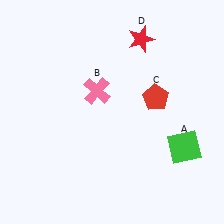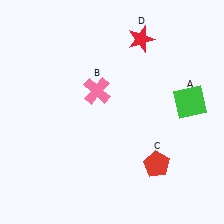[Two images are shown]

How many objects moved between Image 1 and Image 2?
2 objects moved between the two images.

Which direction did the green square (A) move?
The green square (A) moved up.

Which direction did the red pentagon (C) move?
The red pentagon (C) moved down.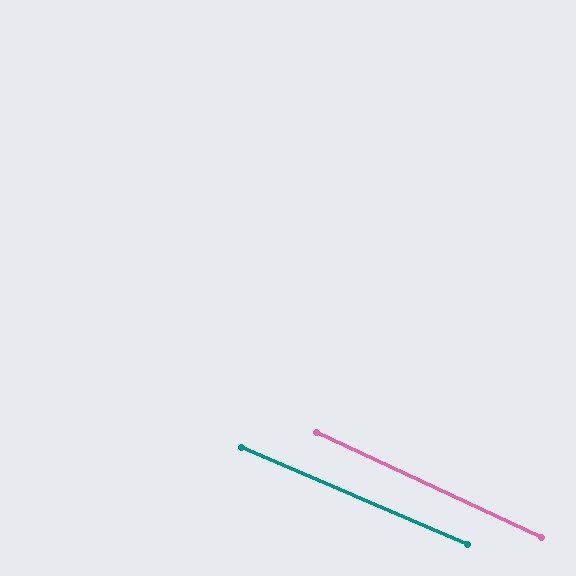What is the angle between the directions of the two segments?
Approximately 2 degrees.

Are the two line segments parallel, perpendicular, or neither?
Parallel — their directions differ by only 1.8°.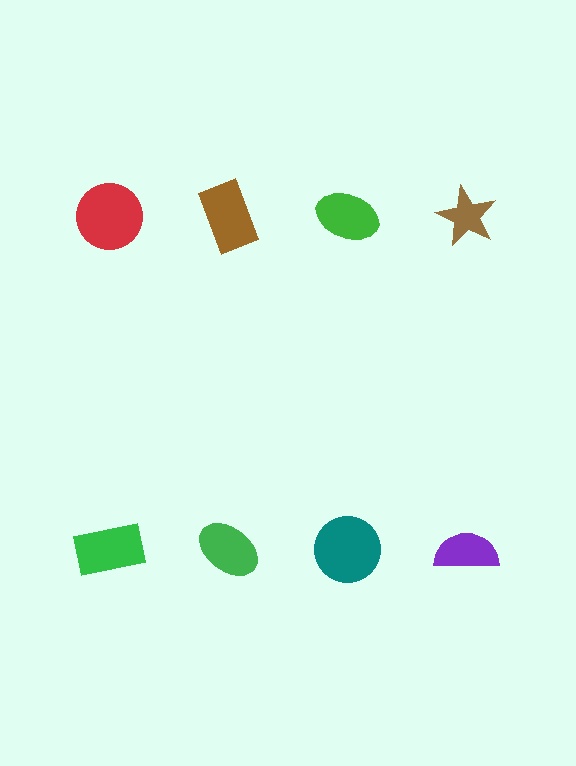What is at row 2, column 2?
A green ellipse.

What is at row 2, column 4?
A purple semicircle.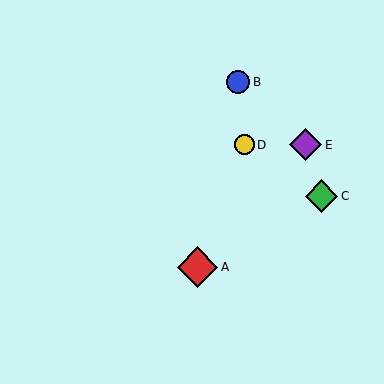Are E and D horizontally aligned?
Yes, both are at y≈145.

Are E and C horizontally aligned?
No, E is at y≈145 and C is at y≈196.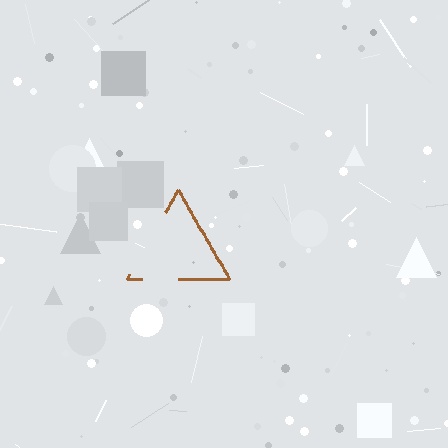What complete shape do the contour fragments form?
The contour fragments form a triangle.